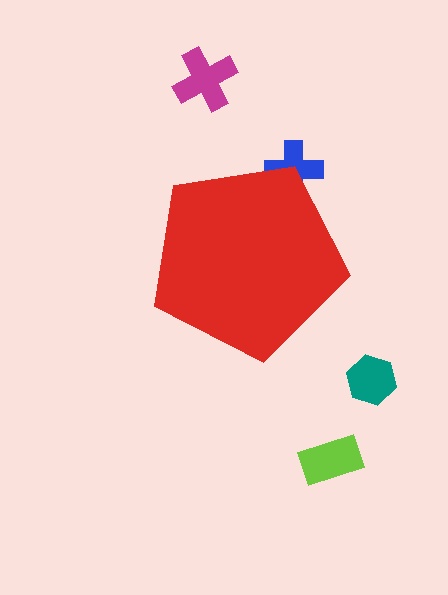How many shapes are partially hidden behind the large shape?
1 shape is partially hidden.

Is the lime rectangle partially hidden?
No, the lime rectangle is fully visible.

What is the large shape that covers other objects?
A red pentagon.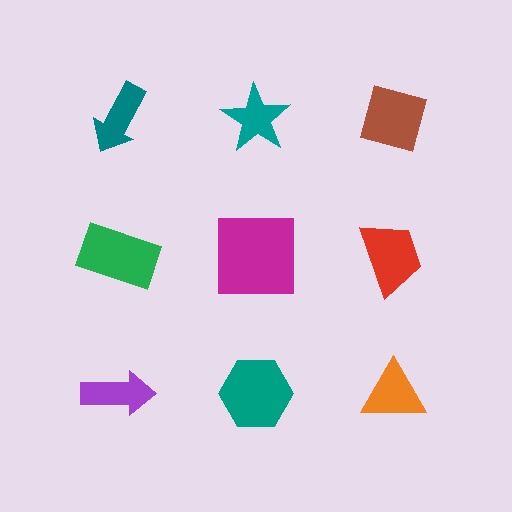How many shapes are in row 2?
3 shapes.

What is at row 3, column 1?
A purple arrow.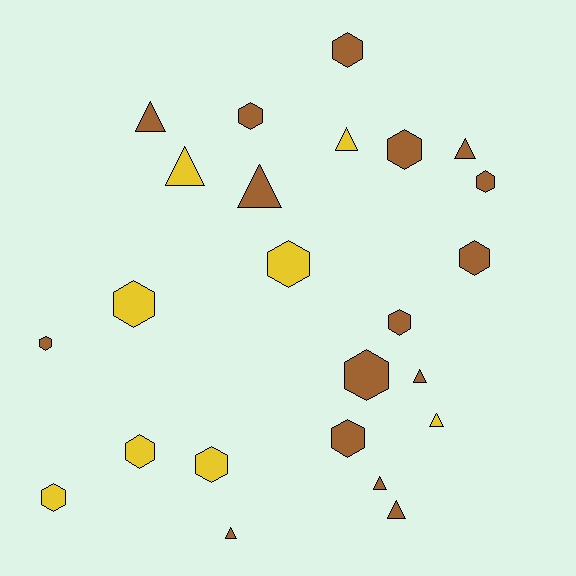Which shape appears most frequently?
Hexagon, with 14 objects.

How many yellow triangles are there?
There are 3 yellow triangles.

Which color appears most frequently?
Brown, with 16 objects.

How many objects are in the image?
There are 24 objects.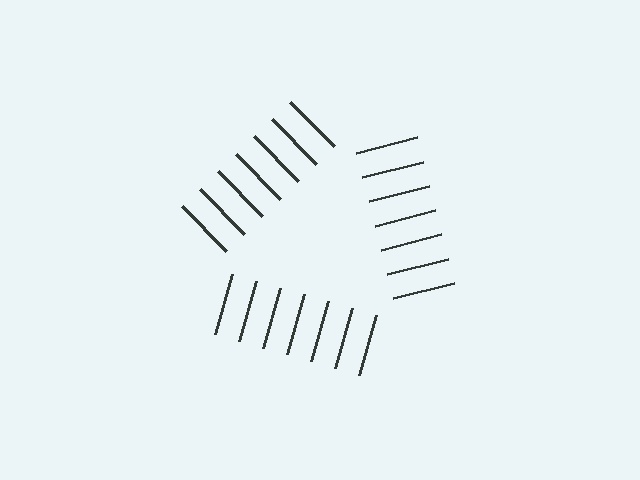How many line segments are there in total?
21 — 7 along each of the 3 edges.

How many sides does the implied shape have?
3 sides — the line-ends trace a triangle.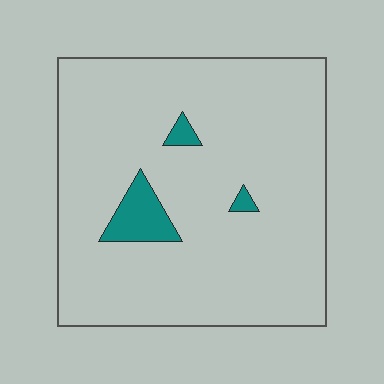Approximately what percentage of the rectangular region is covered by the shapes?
Approximately 5%.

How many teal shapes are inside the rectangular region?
3.